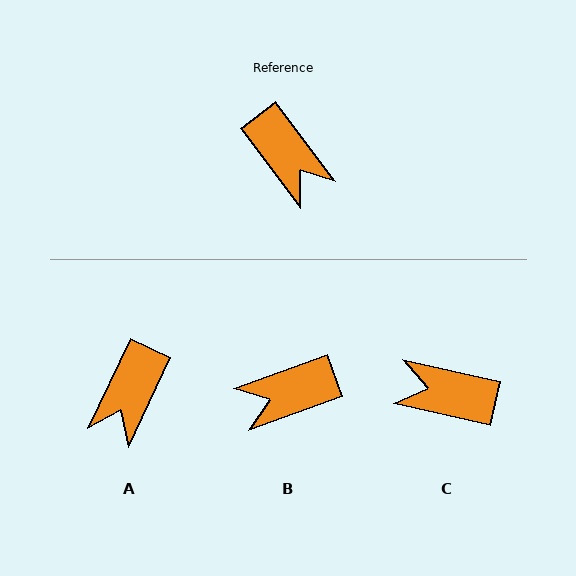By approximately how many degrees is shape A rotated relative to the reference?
Approximately 62 degrees clockwise.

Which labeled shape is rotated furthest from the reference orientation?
C, about 140 degrees away.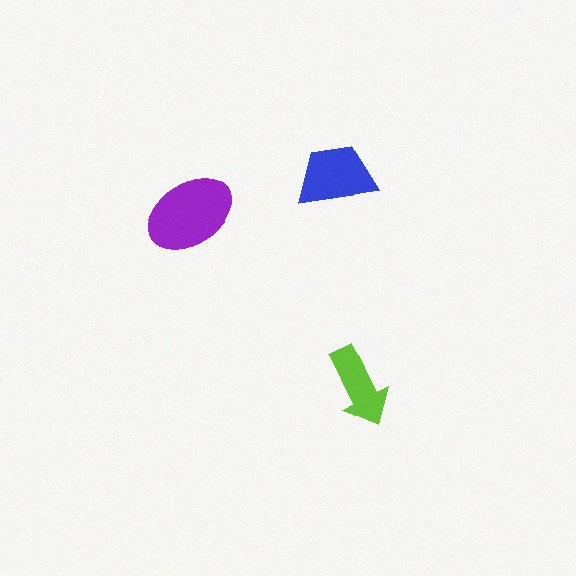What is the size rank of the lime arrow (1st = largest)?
3rd.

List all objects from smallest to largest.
The lime arrow, the blue trapezoid, the purple ellipse.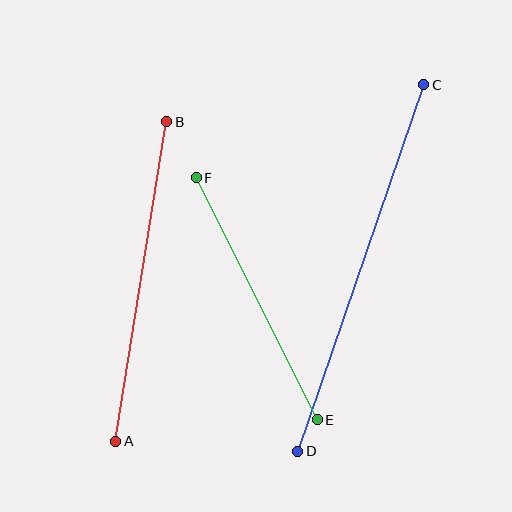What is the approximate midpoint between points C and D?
The midpoint is at approximately (361, 268) pixels.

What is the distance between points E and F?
The distance is approximately 270 pixels.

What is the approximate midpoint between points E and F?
The midpoint is at approximately (257, 299) pixels.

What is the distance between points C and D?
The distance is approximately 388 pixels.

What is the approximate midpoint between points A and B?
The midpoint is at approximately (141, 281) pixels.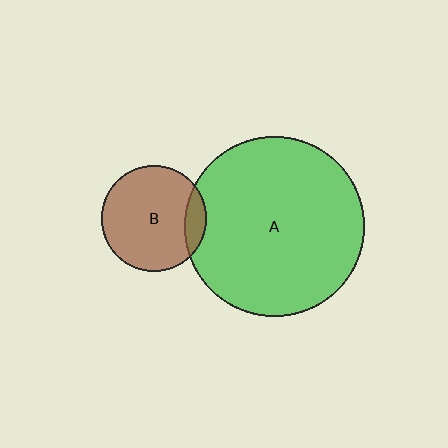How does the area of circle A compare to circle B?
Approximately 2.9 times.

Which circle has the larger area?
Circle A (green).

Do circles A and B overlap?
Yes.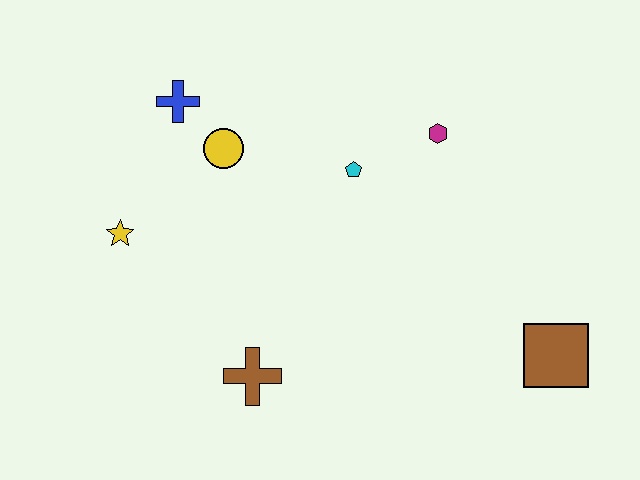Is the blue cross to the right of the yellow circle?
No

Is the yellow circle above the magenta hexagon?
No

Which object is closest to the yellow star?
The yellow circle is closest to the yellow star.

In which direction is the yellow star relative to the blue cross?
The yellow star is below the blue cross.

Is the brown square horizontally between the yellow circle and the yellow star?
No